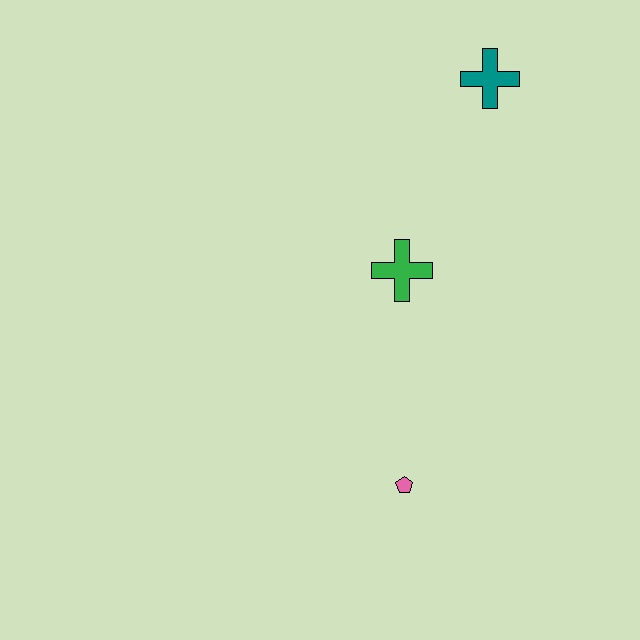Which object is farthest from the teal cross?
The pink pentagon is farthest from the teal cross.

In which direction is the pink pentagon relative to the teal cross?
The pink pentagon is below the teal cross.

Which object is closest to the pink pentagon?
The green cross is closest to the pink pentagon.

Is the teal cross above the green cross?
Yes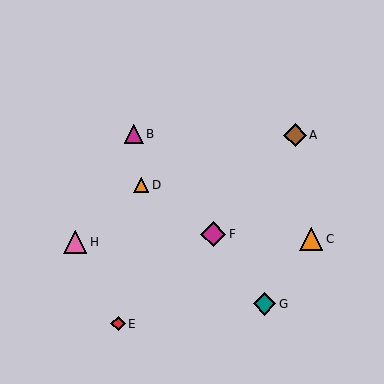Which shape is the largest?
The magenta diamond (labeled F) is the largest.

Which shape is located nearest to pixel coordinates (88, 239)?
The pink triangle (labeled H) at (75, 242) is nearest to that location.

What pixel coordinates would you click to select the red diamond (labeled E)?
Click at (118, 324) to select the red diamond E.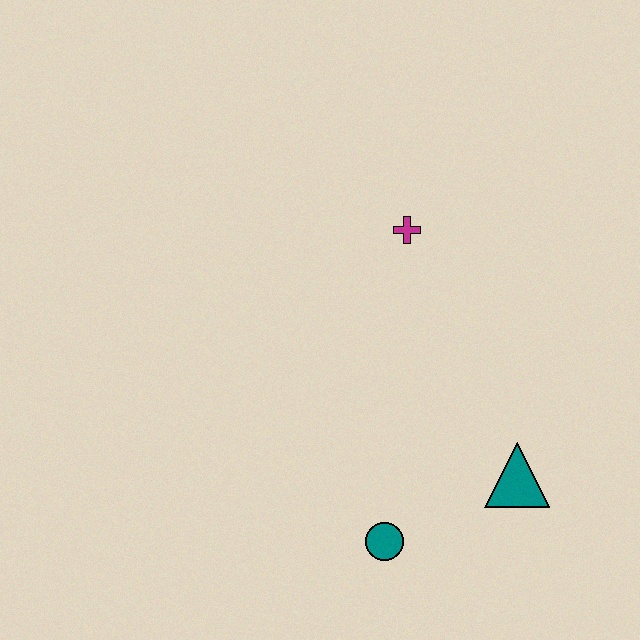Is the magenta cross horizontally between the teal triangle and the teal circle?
Yes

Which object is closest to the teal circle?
The teal triangle is closest to the teal circle.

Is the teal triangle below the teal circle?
No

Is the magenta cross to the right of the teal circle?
Yes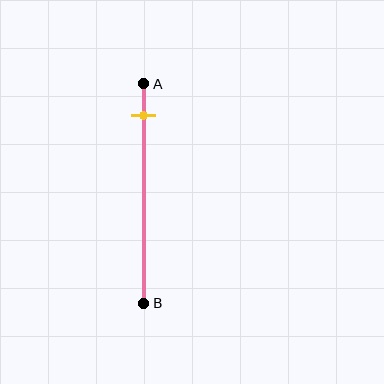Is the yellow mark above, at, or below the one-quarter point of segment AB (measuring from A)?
The yellow mark is above the one-quarter point of segment AB.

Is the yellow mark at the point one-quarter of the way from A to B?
No, the mark is at about 15% from A, not at the 25% one-quarter point.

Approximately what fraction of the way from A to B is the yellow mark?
The yellow mark is approximately 15% of the way from A to B.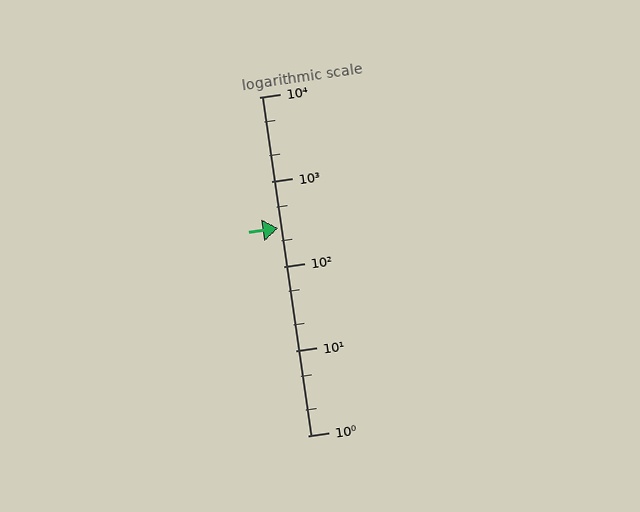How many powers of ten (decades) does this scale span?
The scale spans 4 decades, from 1 to 10000.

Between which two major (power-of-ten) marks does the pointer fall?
The pointer is between 100 and 1000.